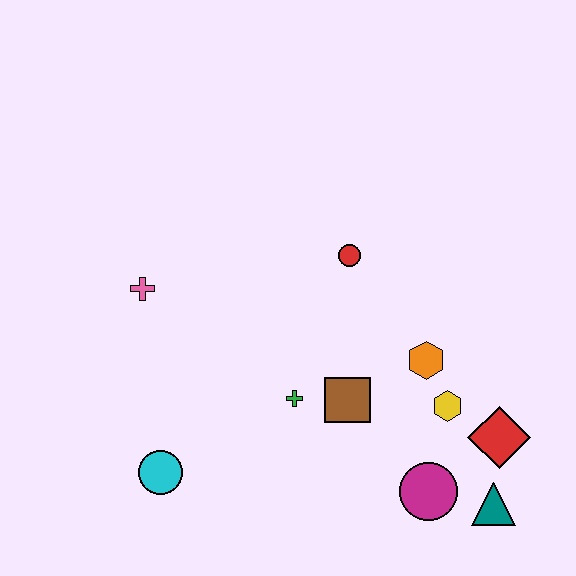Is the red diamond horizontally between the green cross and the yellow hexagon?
No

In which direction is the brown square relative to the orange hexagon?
The brown square is to the left of the orange hexagon.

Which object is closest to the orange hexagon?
The yellow hexagon is closest to the orange hexagon.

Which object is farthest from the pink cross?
The teal triangle is farthest from the pink cross.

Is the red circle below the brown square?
No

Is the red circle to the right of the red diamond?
No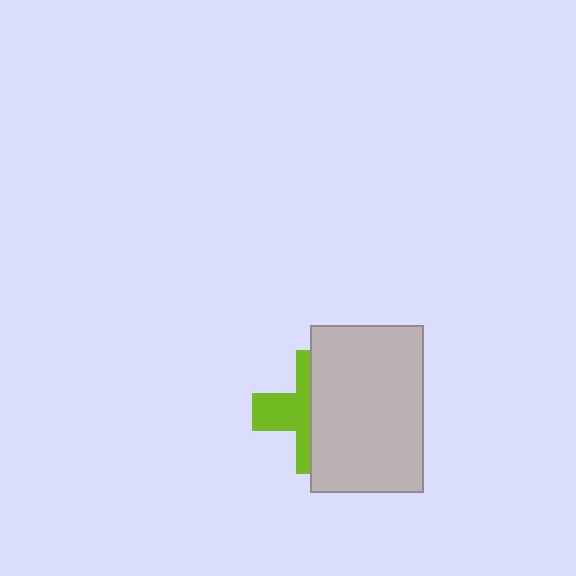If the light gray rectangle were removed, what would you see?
You would see the complete lime cross.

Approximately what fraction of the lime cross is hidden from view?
Roughly 58% of the lime cross is hidden behind the light gray rectangle.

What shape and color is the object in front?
The object in front is a light gray rectangle.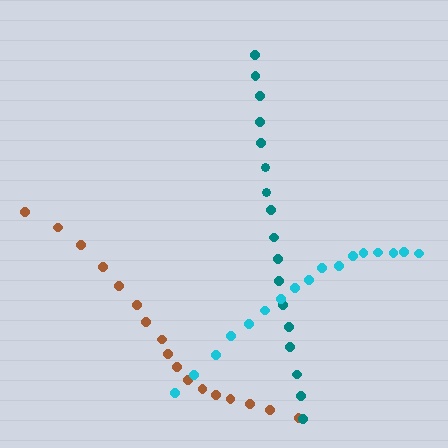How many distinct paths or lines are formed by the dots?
There are 3 distinct paths.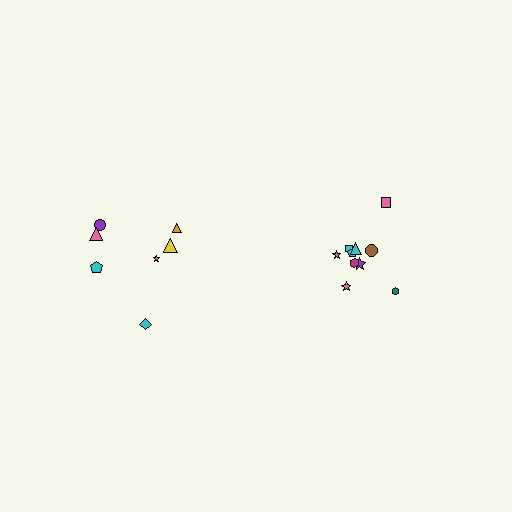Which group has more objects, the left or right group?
The right group.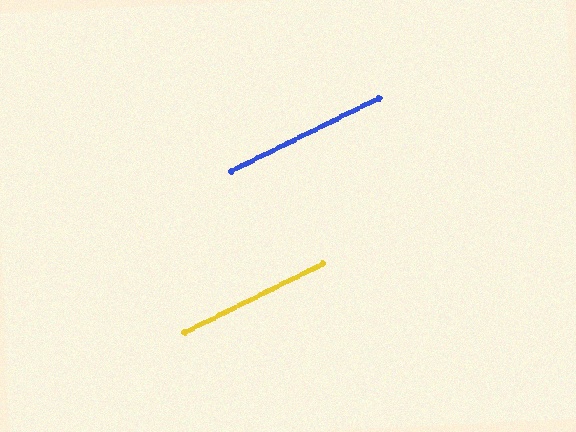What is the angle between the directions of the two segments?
Approximately 0 degrees.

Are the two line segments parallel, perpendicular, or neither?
Parallel — their directions differ by only 0.1°.